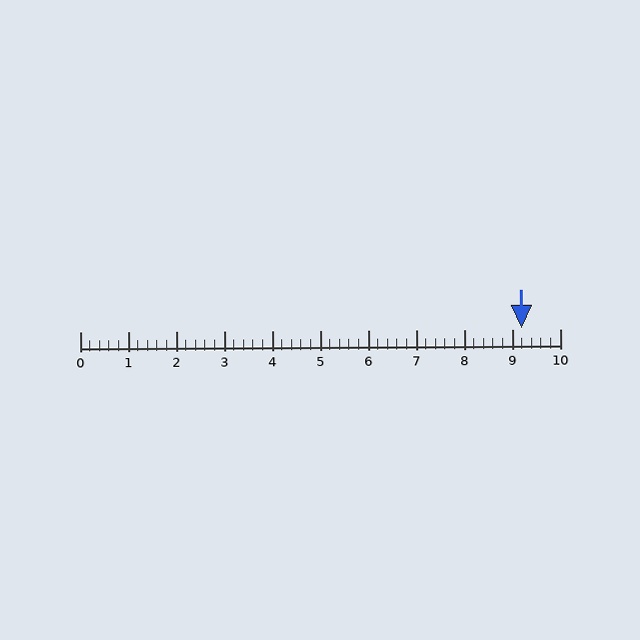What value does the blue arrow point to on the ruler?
The blue arrow points to approximately 9.2.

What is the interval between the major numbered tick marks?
The major tick marks are spaced 1 units apart.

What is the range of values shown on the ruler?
The ruler shows values from 0 to 10.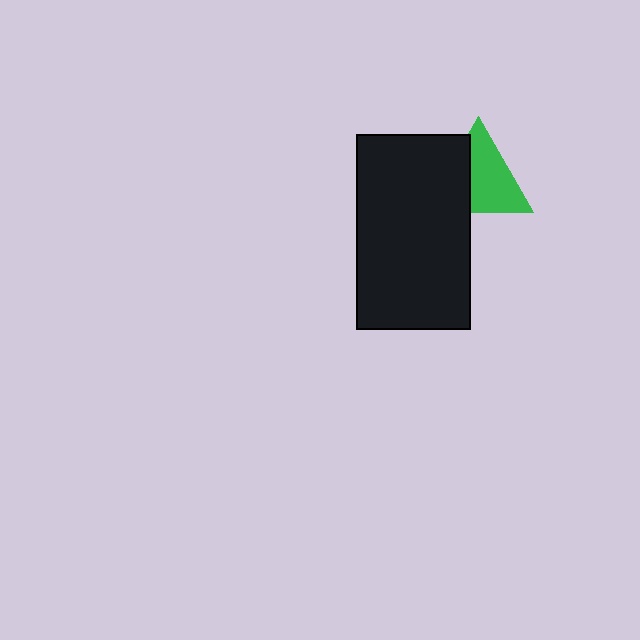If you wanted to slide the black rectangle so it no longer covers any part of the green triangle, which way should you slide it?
Slide it left — that is the most direct way to separate the two shapes.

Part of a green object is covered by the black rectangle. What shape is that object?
It is a triangle.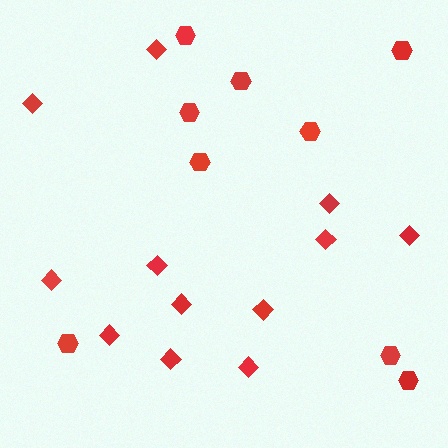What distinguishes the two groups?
There are 2 groups: one group of diamonds (12) and one group of hexagons (9).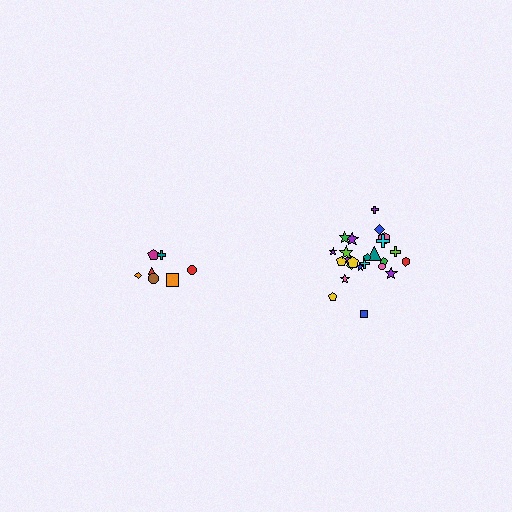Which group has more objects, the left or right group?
The right group.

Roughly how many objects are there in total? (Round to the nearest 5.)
Roughly 30 objects in total.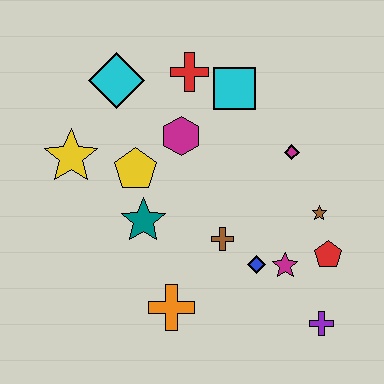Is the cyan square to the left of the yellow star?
No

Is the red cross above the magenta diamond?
Yes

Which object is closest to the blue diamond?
The magenta star is closest to the blue diamond.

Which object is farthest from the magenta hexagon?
The purple cross is farthest from the magenta hexagon.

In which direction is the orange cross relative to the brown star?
The orange cross is to the left of the brown star.